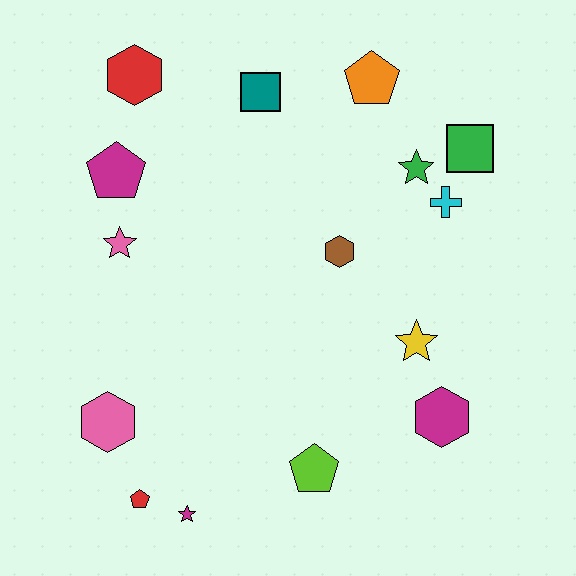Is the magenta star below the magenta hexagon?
Yes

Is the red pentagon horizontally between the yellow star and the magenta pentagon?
Yes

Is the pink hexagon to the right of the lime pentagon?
No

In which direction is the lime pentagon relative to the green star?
The lime pentagon is below the green star.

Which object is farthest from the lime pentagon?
The red hexagon is farthest from the lime pentagon.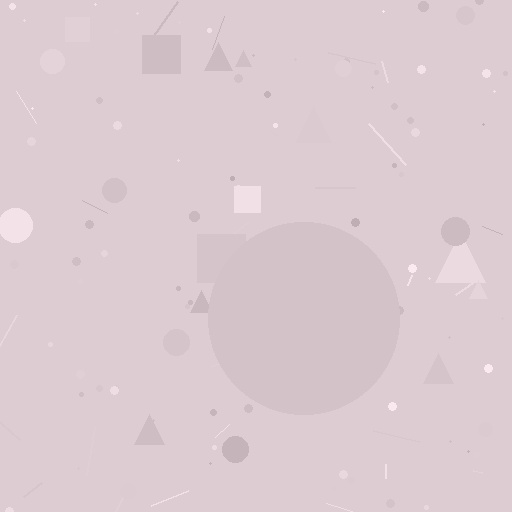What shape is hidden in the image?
A circle is hidden in the image.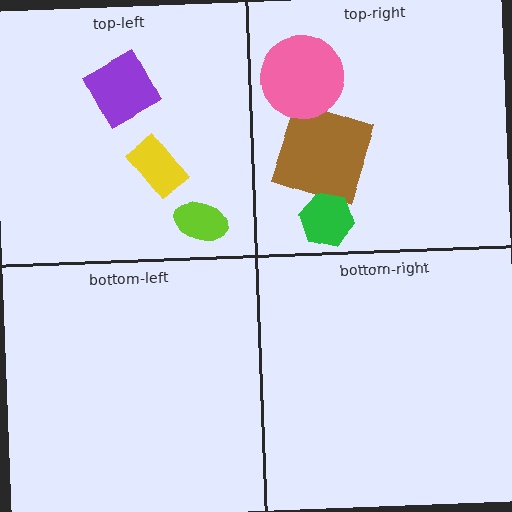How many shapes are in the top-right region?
3.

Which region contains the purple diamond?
The top-left region.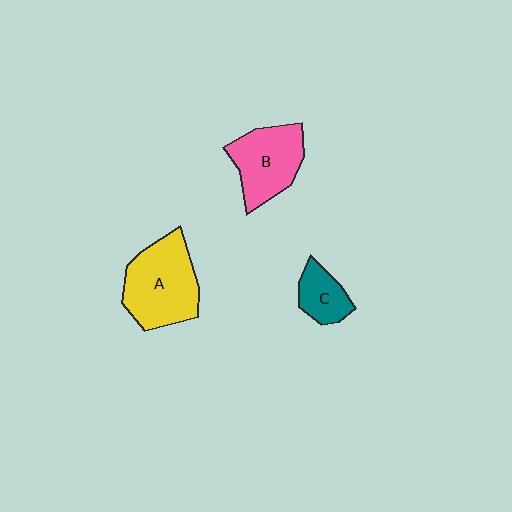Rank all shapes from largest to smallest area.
From largest to smallest: A (yellow), B (pink), C (teal).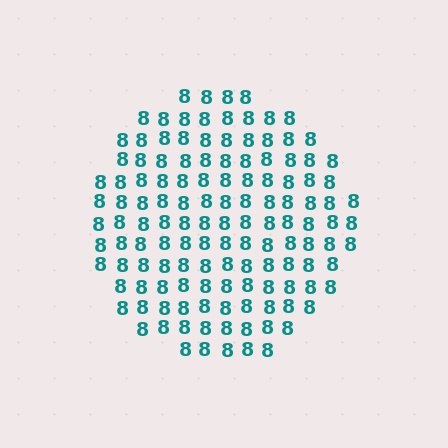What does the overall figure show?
The overall figure shows a circle.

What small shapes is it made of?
It is made of small digit 8's.